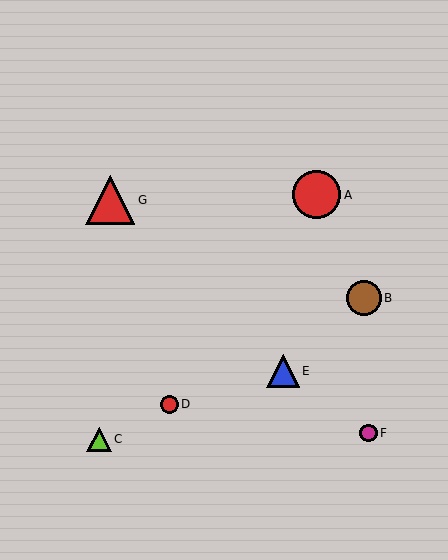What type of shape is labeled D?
Shape D is a red circle.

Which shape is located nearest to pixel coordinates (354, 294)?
The brown circle (labeled B) at (364, 298) is nearest to that location.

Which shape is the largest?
The red triangle (labeled G) is the largest.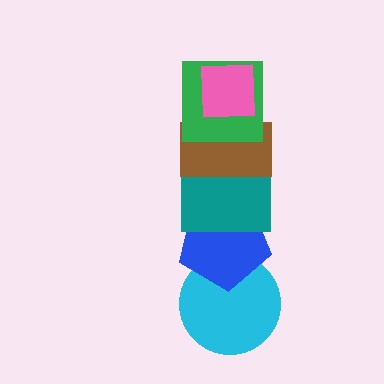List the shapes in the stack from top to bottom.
From top to bottom: the pink square, the green square, the brown rectangle, the teal square, the blue pentagon, the cyan circle.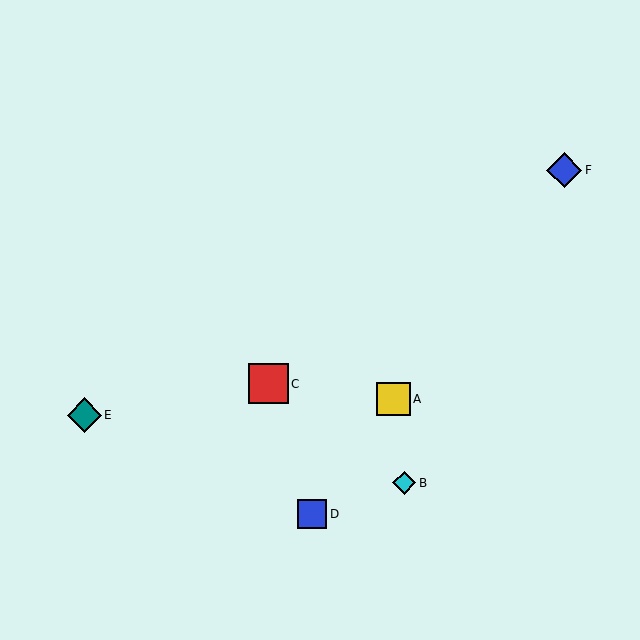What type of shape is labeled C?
Shape C is a red square.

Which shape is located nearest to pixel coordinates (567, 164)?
The blue diamond (labeled F) at (564, 170) is nearest to that location.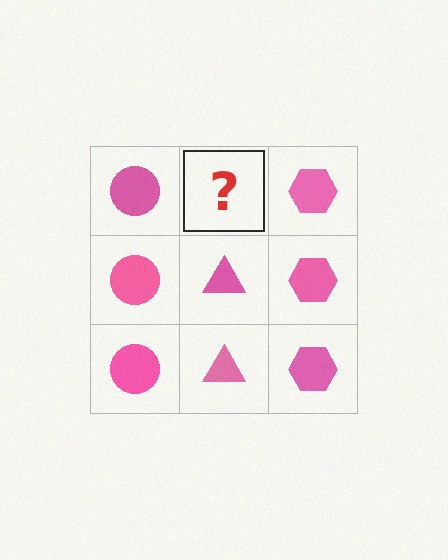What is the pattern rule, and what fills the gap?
The rule is that each column has a consistent shape. The gap should be filled with a pink triangle.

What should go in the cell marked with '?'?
The missing cell should contain a pink triangle.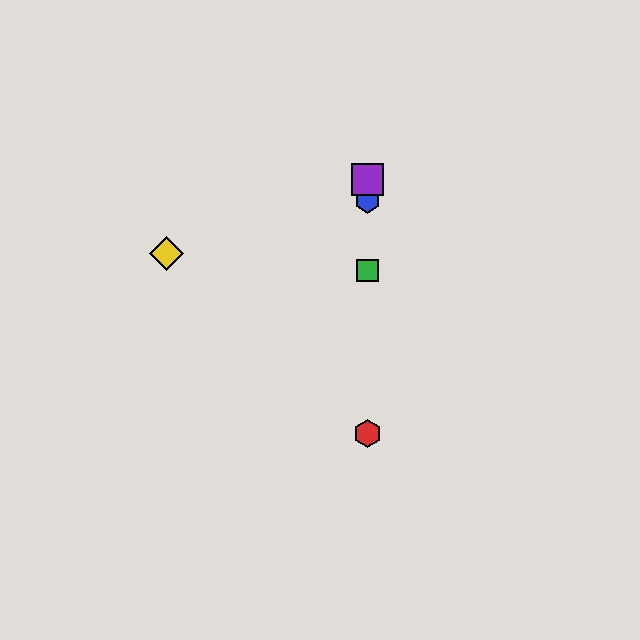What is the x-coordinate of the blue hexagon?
The blue hexagon is at x≈367.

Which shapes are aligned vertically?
The red hexagon, the blue hexagon, the green square, the purple square are aligned vertically.